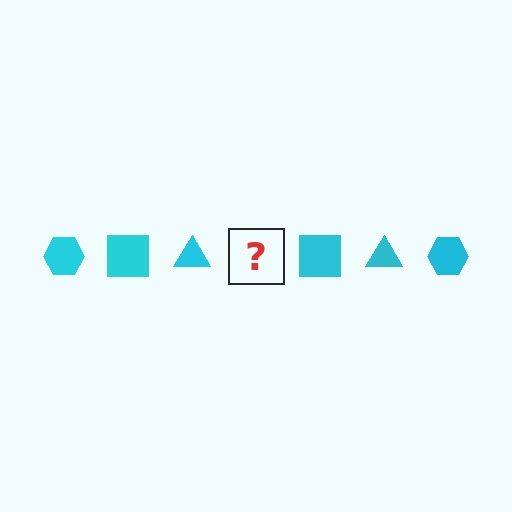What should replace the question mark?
The question mark should be replaced with a cyan hexagon.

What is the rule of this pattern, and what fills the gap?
The rule is that the pattern cycles through hexagon, square, triangle shapes in cyan. The gap should be filled with a cyan hexagon.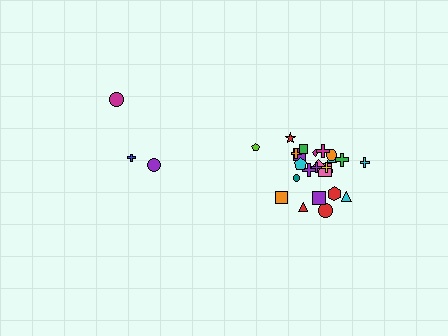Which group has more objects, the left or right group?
The right group.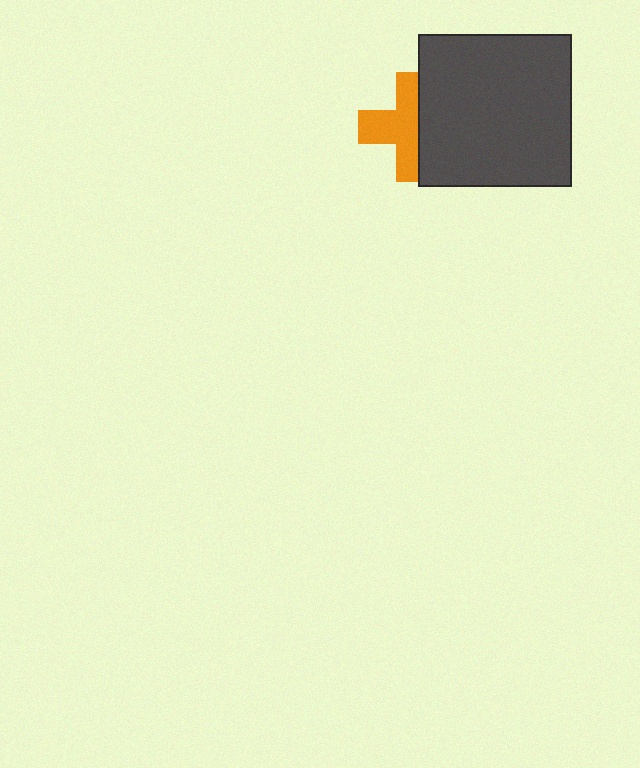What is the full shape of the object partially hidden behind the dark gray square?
The partially hidden object is an orange cross.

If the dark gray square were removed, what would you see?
You would see the complete orange cross.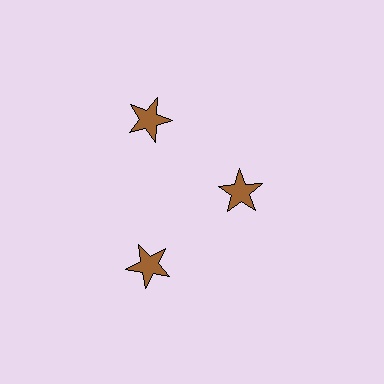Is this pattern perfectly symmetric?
No. The 3 brown stars are arranged in a ring, but one element near the 3 o'clock position is pulled inward toward the center, breaking the 3-fold rotational symmetry.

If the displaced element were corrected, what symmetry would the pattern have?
It would have 3-fold rotational symmetry — the pattern would map onto itself every 120 degrees.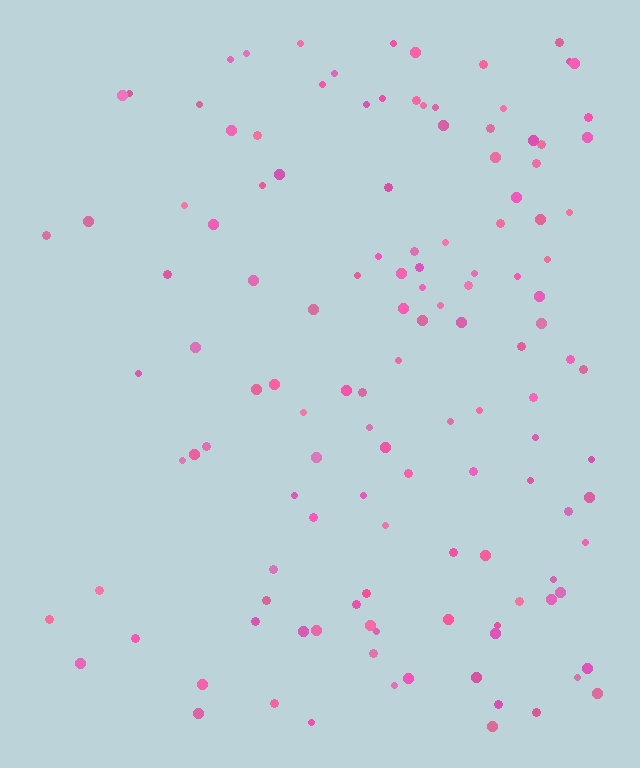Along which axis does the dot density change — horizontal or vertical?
Horizontal.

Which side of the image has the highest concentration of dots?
The right.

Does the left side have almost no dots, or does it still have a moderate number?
Still a moderate number, just noticeably fewer than the right.